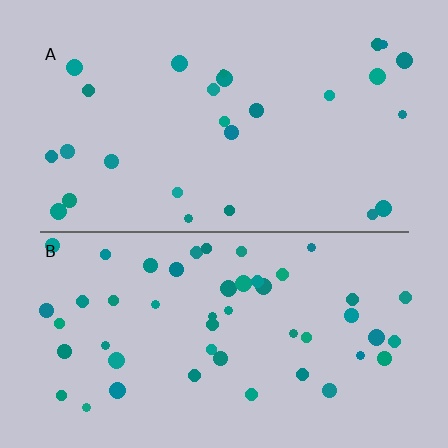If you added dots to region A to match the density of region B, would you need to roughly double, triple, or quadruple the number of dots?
Approximately double.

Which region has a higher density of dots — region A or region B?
B (the bottom).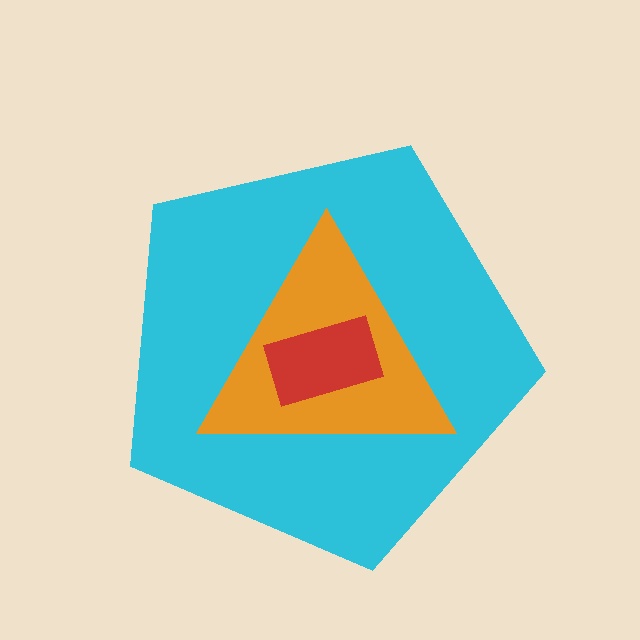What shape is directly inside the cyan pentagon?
The orange triangle.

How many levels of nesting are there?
3.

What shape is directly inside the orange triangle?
The red rectangle.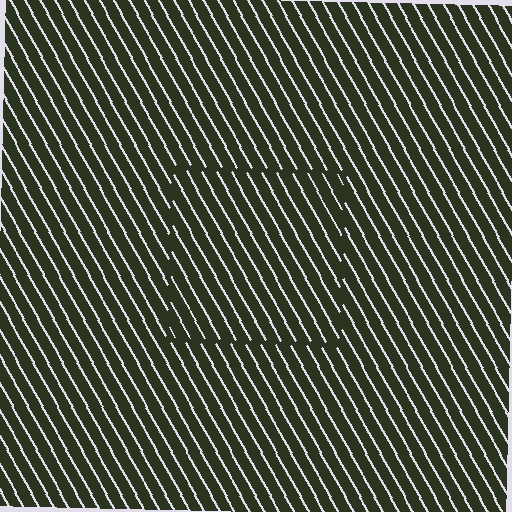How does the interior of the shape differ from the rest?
The interior of the shape contains the same grating, shifted by half a period — the contour is defined by the phase discontinuity where line-ends from the inner and outer gratings abut.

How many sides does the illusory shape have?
4 sides — the line-ends trace a square.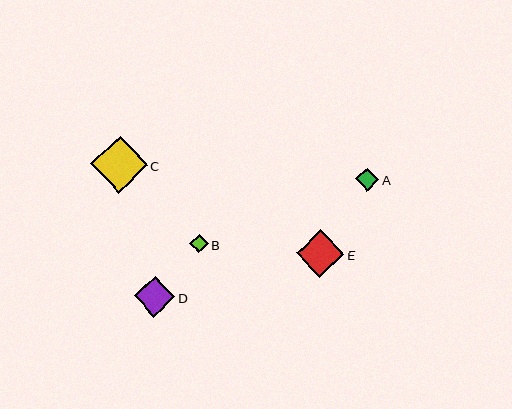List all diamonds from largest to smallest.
From largest to smallest: C, E, D, A, B.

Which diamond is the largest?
Diamond C is the largest with a size of approximately 56 pixels.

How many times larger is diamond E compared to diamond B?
Diamond E is approximately 2.6 times the size of diamond B.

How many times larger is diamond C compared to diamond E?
Diamond C is approximately 1.2 times the size of diamond E.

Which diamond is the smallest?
Diamond B is the smallest with a size of approximately 18 pixels.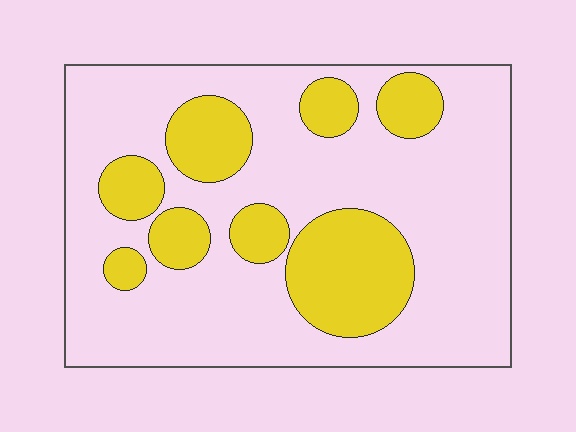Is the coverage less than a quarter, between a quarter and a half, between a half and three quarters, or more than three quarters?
Between a quarter and a half.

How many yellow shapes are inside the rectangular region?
8.